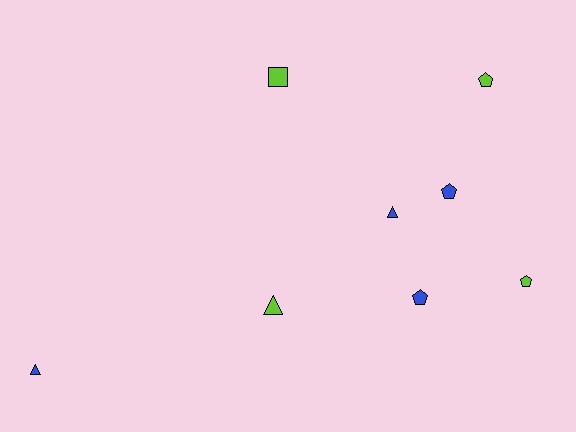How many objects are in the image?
There are 8 objects.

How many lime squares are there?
There is 1 lime square.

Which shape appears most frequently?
Pentagon, with 4 objects.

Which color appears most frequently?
Blue, with 4 objects.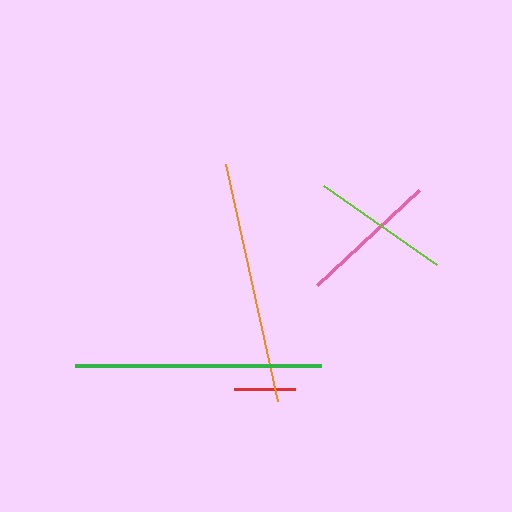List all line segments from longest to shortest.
From longest to shortest: green, orange, pink, lime, red.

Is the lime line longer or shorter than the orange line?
The orange line is longer than the lime line.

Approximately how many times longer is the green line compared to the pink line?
The green line is approximately 1.8 times the length of the pink line.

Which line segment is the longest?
The green line is the longest at approximately 245 pixels.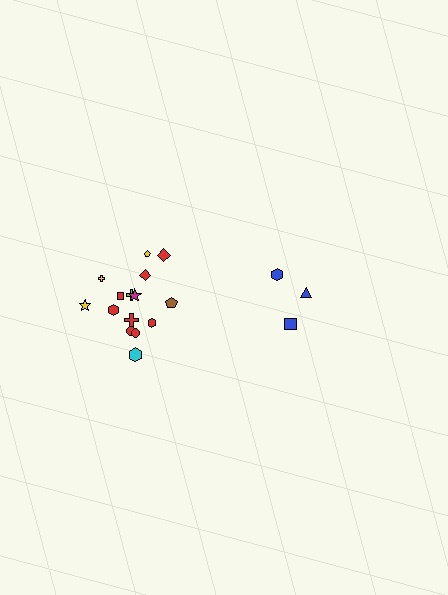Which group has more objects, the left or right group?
The left group.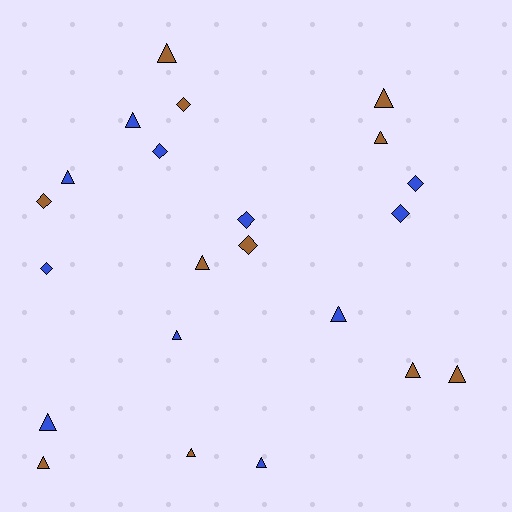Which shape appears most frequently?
Triangle, with 14 objects.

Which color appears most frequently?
Brown, with 11 objects.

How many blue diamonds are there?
There are 5 blue diamonds.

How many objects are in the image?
There are 22 objects.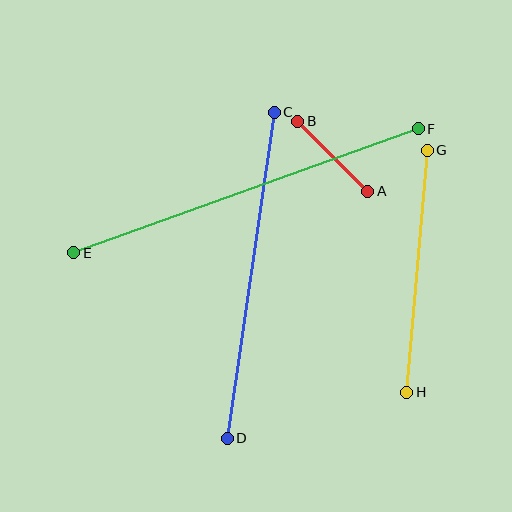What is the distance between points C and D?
The distance is approximately 329 pixels.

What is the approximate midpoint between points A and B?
The midpoint is at approximately (333, 156) pixels.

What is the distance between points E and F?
The distance is approximately 366 pixels.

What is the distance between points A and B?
The distance is approximately 99 pixels.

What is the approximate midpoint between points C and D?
The midpoint is at approximately (251, 275) pixels.